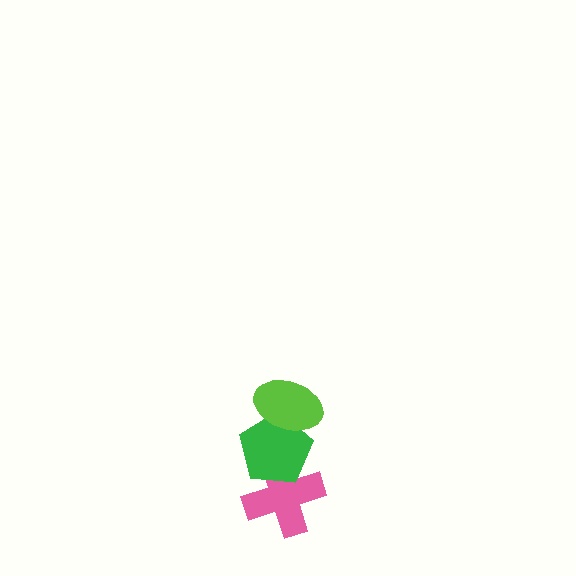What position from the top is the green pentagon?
The green pentagon is 2nd from the top.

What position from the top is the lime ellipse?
The lime ellipse is 1st from the top.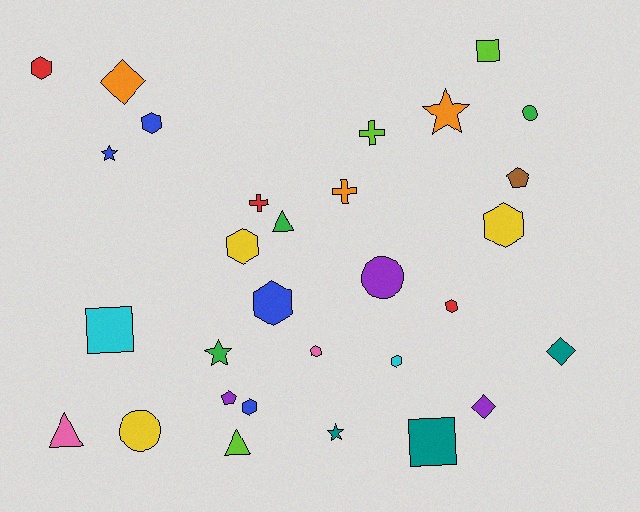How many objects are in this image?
There are 30 objects.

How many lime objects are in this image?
There are 3 lime objects.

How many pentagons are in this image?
There are 2 pentagons.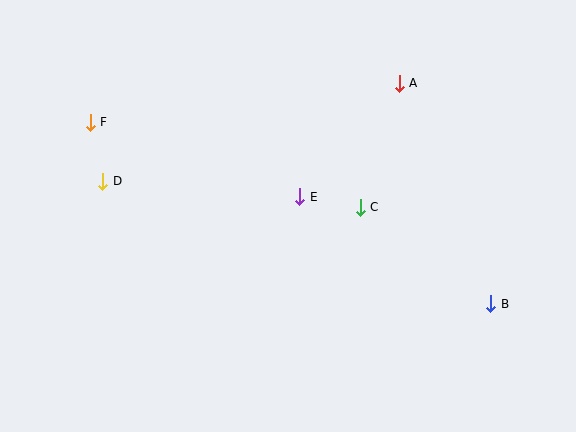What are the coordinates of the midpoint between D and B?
The midpoint between D and B is at (297, 242).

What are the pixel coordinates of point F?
Point F is at (90, 122).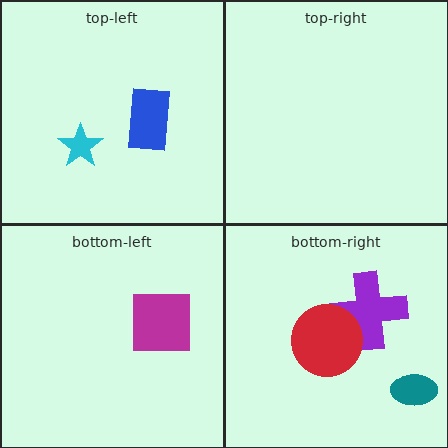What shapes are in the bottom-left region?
The magenta square.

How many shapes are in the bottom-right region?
3.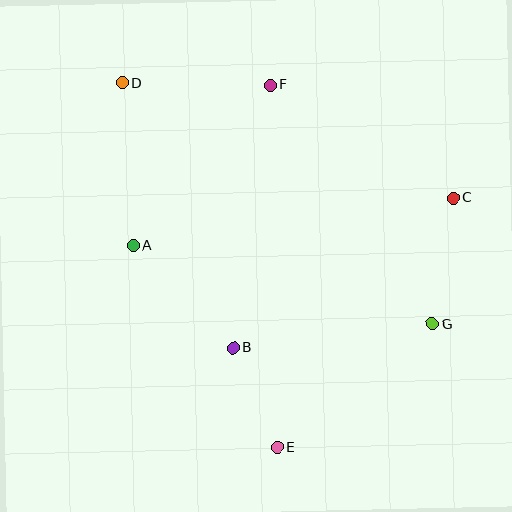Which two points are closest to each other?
Points B and E are closest to each other.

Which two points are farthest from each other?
Points D and E are farthest from each other.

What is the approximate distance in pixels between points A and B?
The distance between A and B is approximately 143 pixels.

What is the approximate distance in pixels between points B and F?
The distance between B and F is approximately 266 pixels.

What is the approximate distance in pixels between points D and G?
The distance between D and G is approximately 393 pixels.